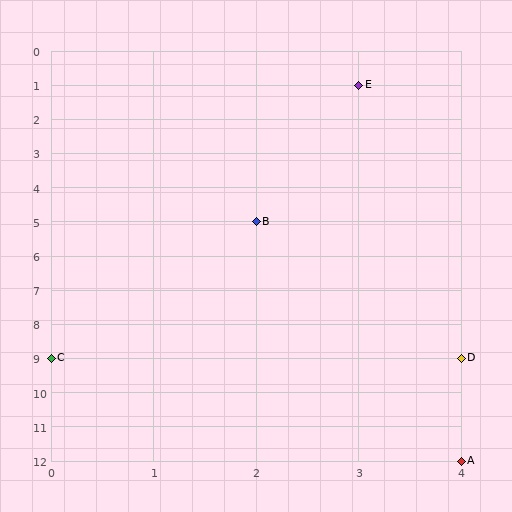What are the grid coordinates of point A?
Point A is at grid coordinates (4, 12).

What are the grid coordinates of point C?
Point C is at grid coordinates (0, 9).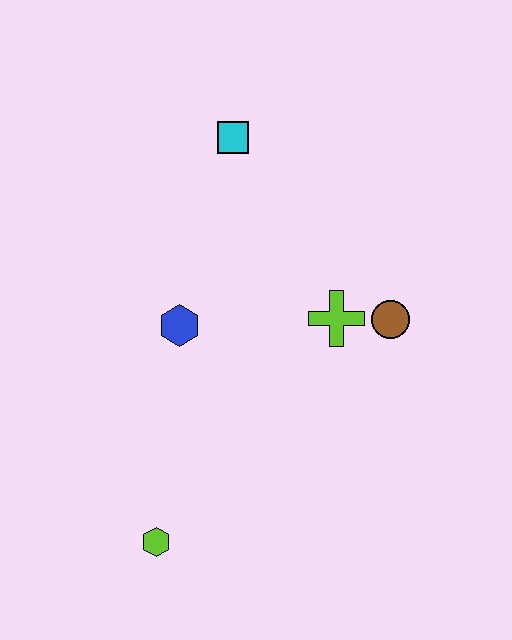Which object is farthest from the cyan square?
The lime hexagon is farthest from the cyan square.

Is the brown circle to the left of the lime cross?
No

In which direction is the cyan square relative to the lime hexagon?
The cyan square is above the lime hexagon.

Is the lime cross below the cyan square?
Yes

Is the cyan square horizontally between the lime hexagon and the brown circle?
Yes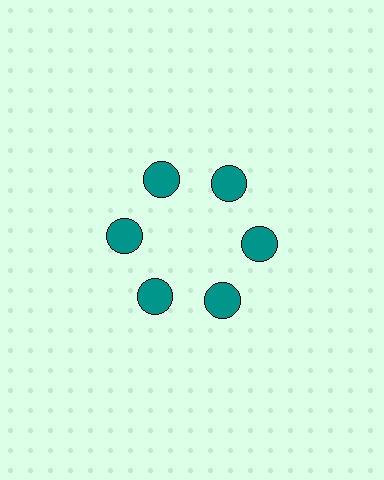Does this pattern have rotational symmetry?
Yes, this pattern has 6-fold rotational symmetry. It looks the same after rotating 60 degrees around the center.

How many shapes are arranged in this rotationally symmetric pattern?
There are 6 shapes, arranged in 6 groups of 1.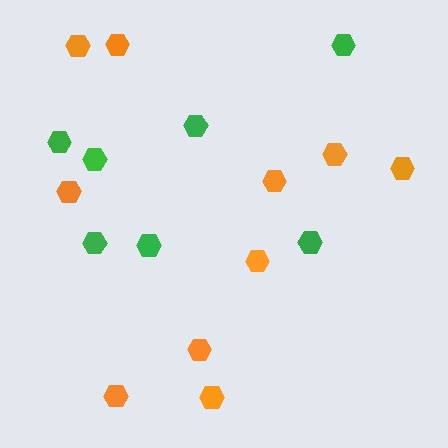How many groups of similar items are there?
There are 2 groups: one group of orange hexagons (10) and one group of green hexagons (7).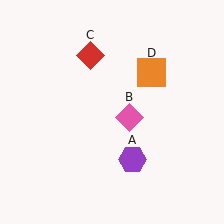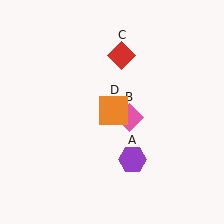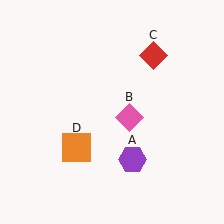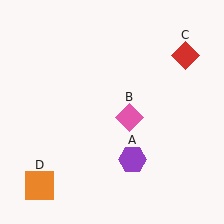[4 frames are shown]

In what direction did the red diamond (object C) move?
The red diamond (object C) moved right.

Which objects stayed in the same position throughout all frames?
Purple hexagon (object A) and pink diamond (object B) remained stationary.